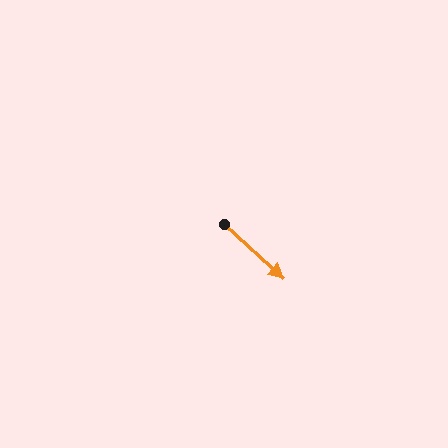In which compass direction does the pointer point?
Southeast.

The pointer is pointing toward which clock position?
Roughly 4 o'clock.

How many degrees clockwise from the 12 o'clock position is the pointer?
Approximately 133 degrees.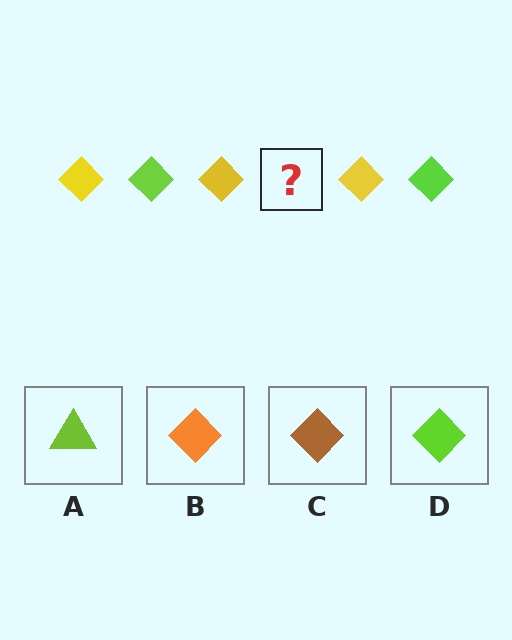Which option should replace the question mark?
Option D.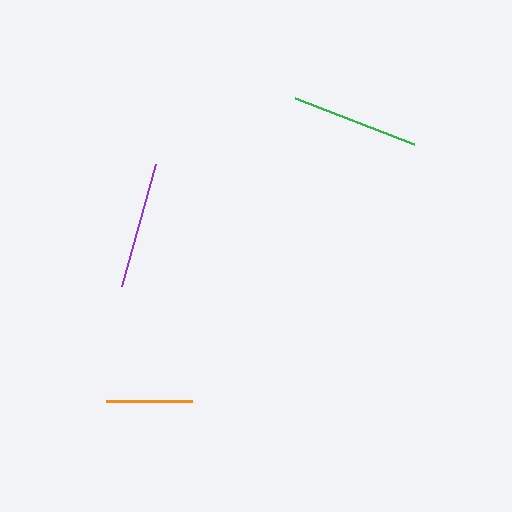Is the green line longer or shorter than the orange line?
The green line is longer than the orange line.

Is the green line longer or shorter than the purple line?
The green line is longer than the purple line.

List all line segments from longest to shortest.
From longest to shortest: green, purple, orange.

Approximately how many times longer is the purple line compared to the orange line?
The purple line is approximately 1.5 times the length of the orange line.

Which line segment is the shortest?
The orange line is the shortest at approximately 86 pixels.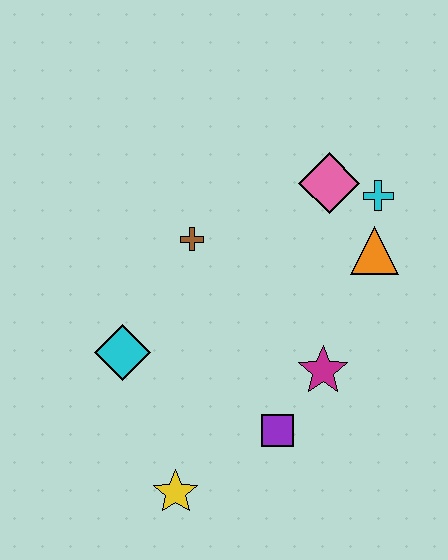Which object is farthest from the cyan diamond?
The cyan cross is farthest from the cyan diamond.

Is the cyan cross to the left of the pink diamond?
No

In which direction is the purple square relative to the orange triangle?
The purple square is below the orange triangle.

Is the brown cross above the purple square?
Yes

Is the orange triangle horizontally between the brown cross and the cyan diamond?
No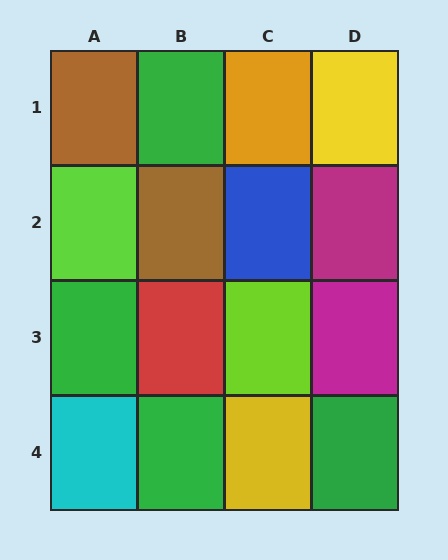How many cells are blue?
1 cell is blue.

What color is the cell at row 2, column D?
Magenta.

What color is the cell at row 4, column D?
Green.